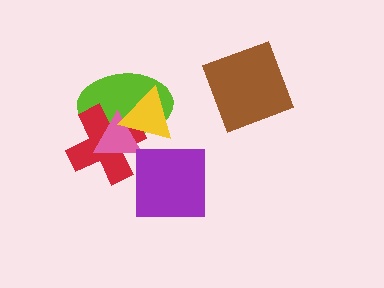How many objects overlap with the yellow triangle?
3 objects overlap with the yellow triangle.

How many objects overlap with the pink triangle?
3 objects overlap with the pink triangle.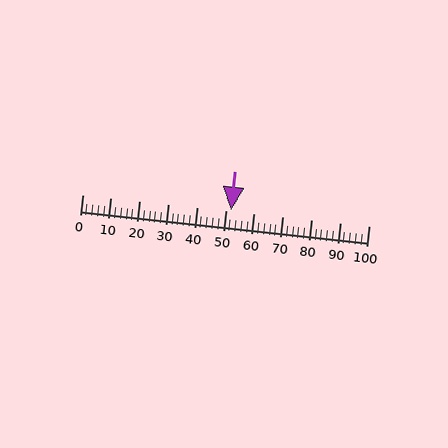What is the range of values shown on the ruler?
The ruler shows values from 0 to 100.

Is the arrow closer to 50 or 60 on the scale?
The arrow is closer to 50.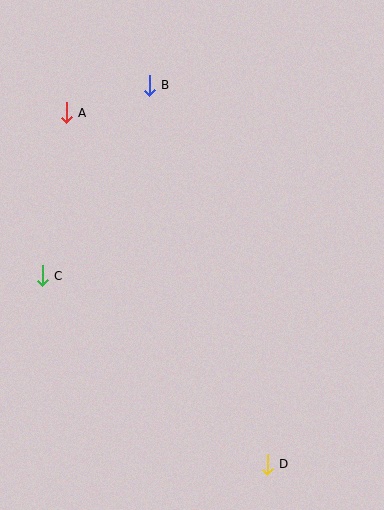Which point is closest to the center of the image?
Point C at (42, 276) is closest to the center.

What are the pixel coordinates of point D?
Point D is at (267, 464).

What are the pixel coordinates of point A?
Point A is at (66, 113).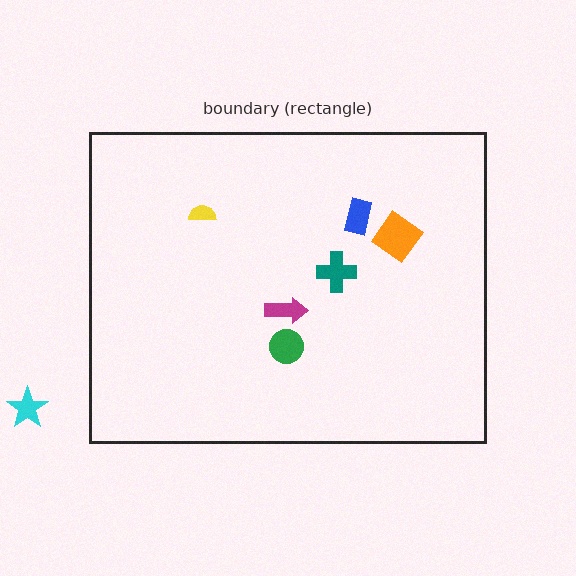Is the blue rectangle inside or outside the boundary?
Inside.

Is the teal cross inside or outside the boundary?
Inside.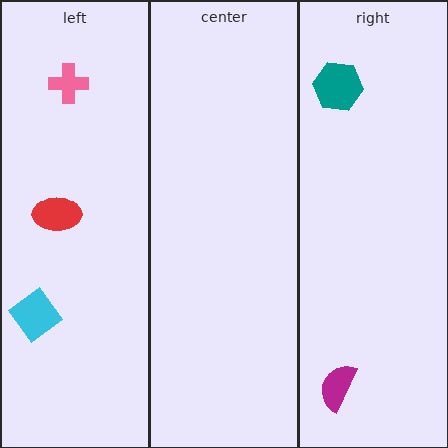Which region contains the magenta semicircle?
The right region.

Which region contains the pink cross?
The left region.